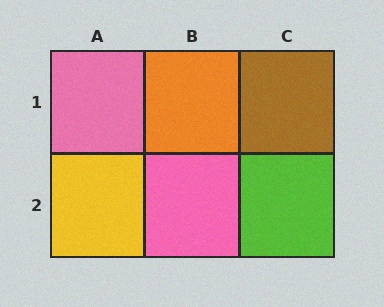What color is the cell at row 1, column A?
Pink.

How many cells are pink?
2 cells are pink.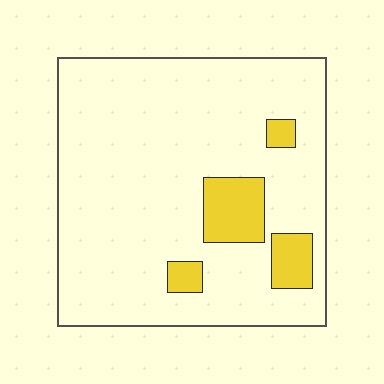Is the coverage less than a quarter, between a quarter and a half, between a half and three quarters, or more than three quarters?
Less than a quarter.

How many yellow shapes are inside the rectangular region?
4.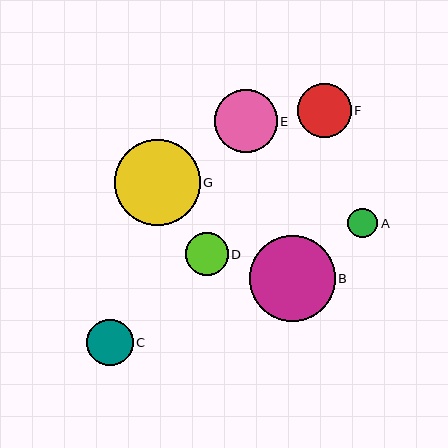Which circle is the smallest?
Circle A is the smallest with a size of approximately 30 pixels.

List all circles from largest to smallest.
From largest to smallest: B, G, E, F, C, D, A.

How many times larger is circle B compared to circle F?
Circle B is approximately 1.6 times the size of circle F.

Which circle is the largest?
Circle B is the largest with a size of approximately 86 pixels.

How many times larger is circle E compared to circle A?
Circle E is approximately 2.1 times the size of circle A.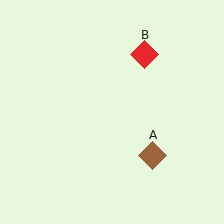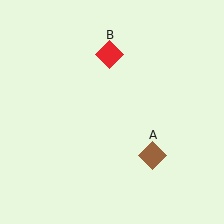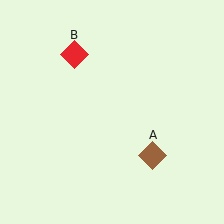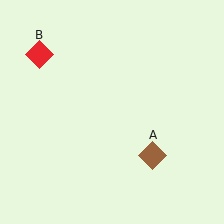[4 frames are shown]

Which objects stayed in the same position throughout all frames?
Brown diamond (object A) remained stationary.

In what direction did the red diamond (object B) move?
The red diamond (object B) moved left.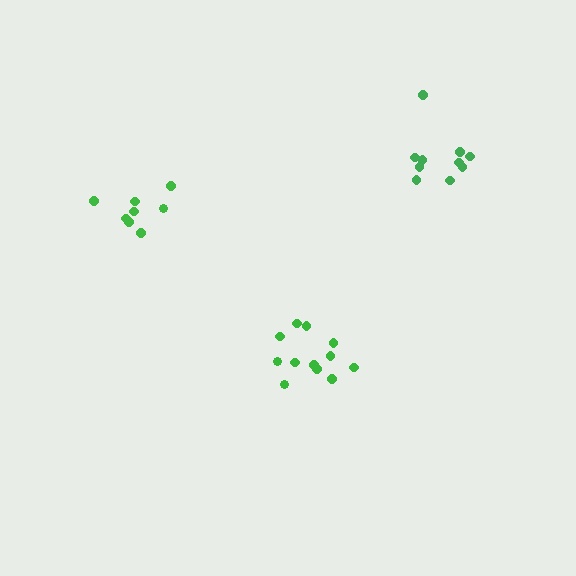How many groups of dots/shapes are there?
There are 3 groups.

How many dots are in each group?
Group 1: 8 dots, Group 2: 10 dots, Group 3: 12 dots (30 total).